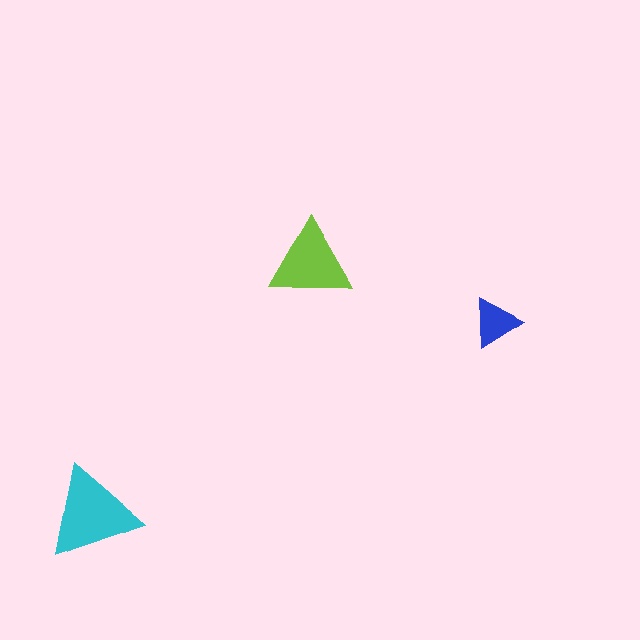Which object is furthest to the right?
The blue triangle is rightmost.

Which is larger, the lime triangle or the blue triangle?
The lime one.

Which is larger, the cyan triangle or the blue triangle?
The cyan one.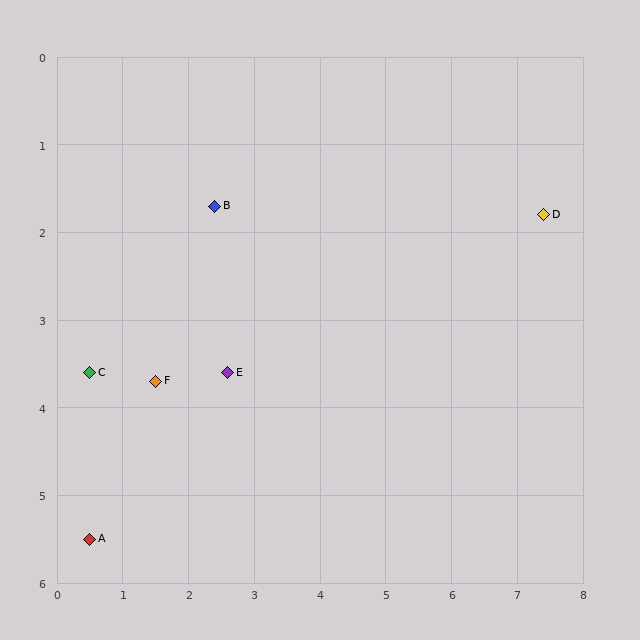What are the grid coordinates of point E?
Point E is at approximately (2.6, 3.6).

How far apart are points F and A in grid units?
Points F and A are about 2.1 grid units apart.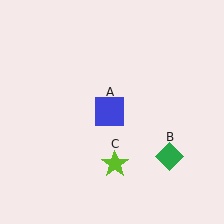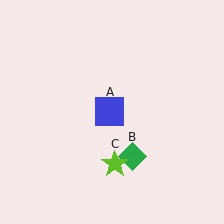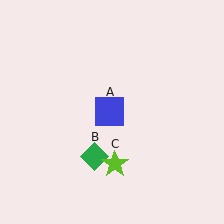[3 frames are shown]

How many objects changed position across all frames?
1 object changed position: green diamond (object B).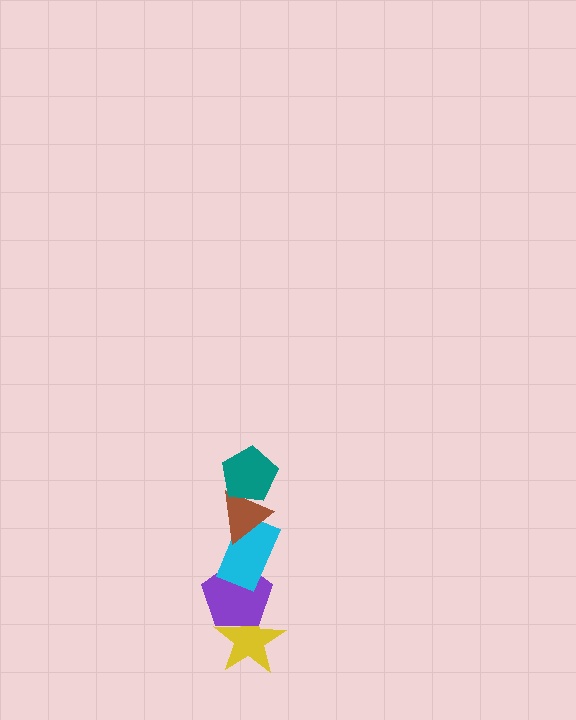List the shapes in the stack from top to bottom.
From top to bottom: the teal pentagon, the brown triangle, the cyan rectangle, the purple pentagon, the yellow star.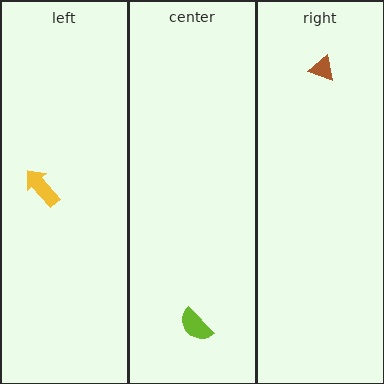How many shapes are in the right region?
1.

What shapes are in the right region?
The brown triangle.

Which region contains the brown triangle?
The right region.